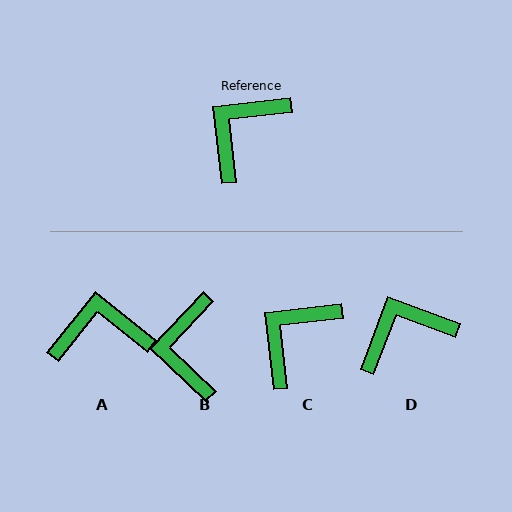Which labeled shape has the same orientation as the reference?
C.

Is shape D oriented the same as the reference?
No, it is off by about 27 degrees.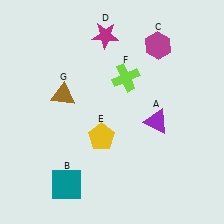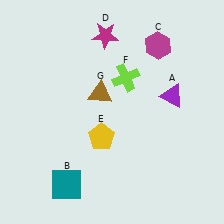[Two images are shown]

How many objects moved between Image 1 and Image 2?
2 objects moved between the two images.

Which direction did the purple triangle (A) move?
The purple triangle (A) moved up.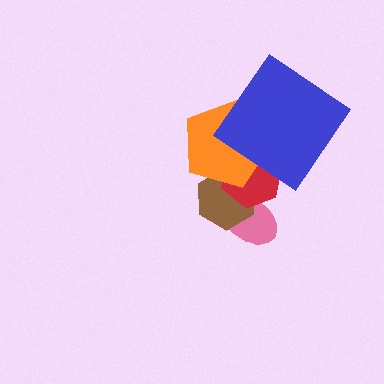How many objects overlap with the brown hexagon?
3 objects overlap with the brown hexagon.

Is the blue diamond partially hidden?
No, no other shape covers it.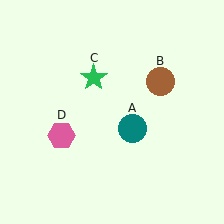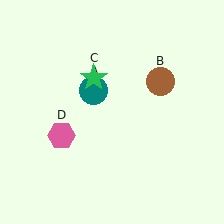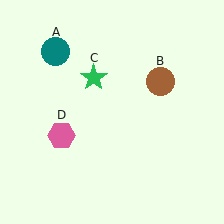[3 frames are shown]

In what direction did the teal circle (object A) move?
The teal circle (object A) moved up and to the left.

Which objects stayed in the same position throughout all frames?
Brown circle (object B) and green star (object C) and pink hexagon (object D) remained stationary.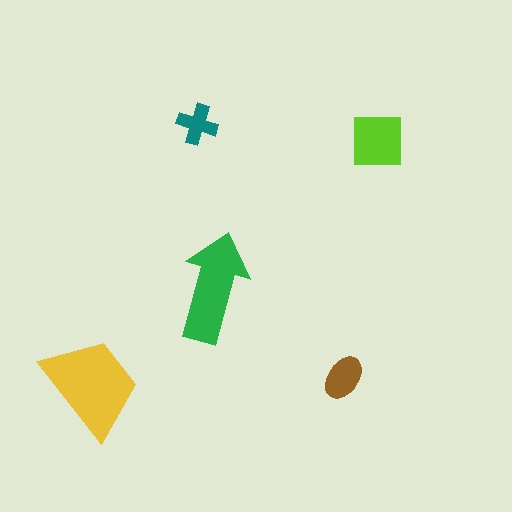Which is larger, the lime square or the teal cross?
The lime square.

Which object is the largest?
The yellow trapezoid.